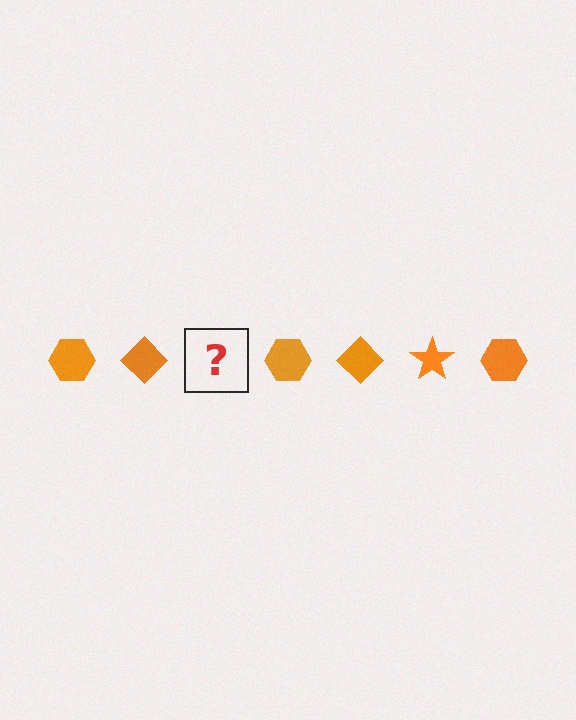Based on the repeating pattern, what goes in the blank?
The blank should be an orange star.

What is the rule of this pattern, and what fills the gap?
The rule is that the pattern cycles through hexagon, diamond, star shapes in orange. The gap should be filled with an orange star.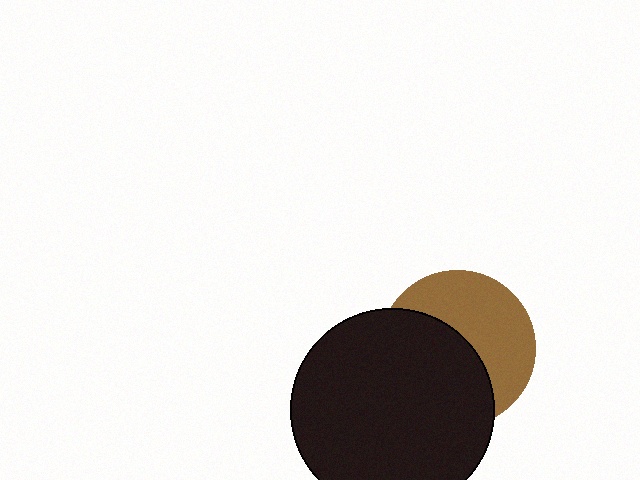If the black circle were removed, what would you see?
You would see the complete brown circle.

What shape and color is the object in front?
The object in front is a black circle.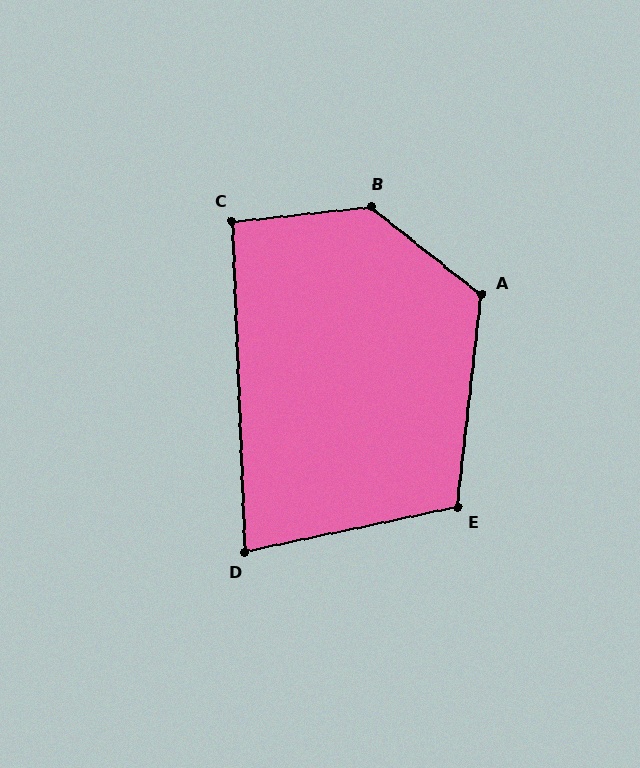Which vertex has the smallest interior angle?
D, at approximately 80 degrees.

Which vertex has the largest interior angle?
B, at approximately 135 degrees.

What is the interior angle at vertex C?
Approximately 94 degrees (approximately right).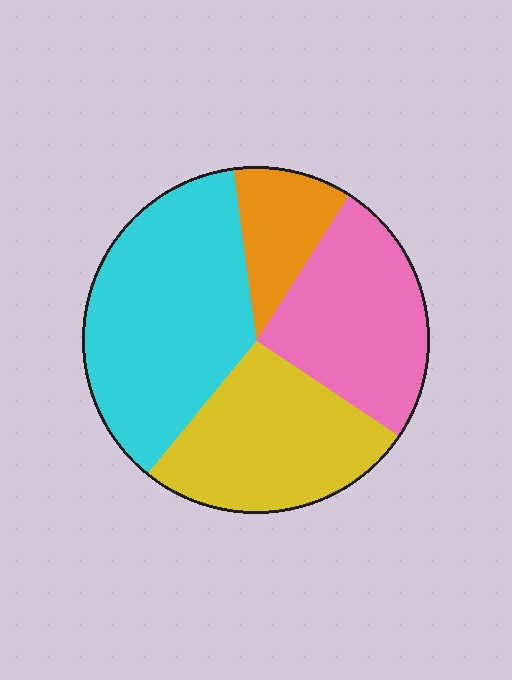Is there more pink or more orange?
Pink.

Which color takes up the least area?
Orange, at roughly 10%.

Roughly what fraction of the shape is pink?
Pink takes up about one quarter (1/4) of the shape.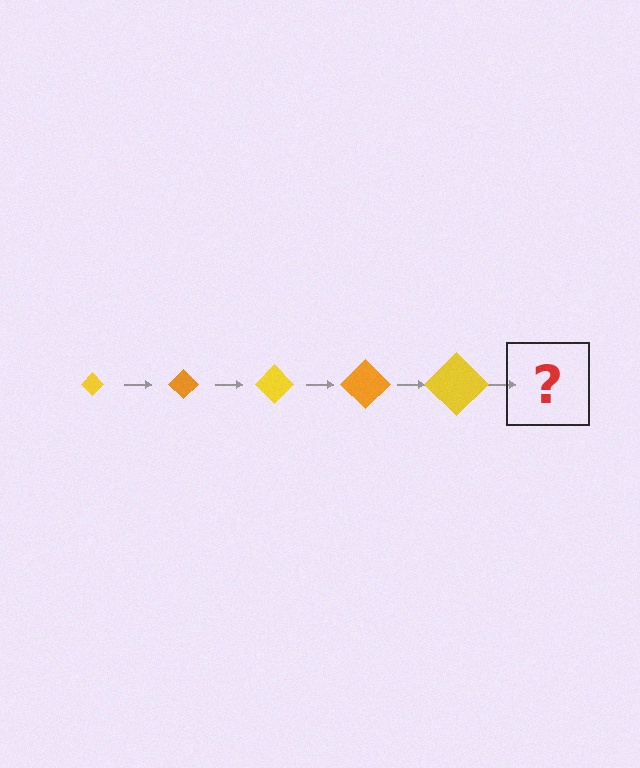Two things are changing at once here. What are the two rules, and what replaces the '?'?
The two rules are that the diamond grows larger each step and the color cycles through yellow and orange. The '?' should be an orange diamond, larger than the previous one.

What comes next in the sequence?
The next element should be an orange diamond, larger than the previous one.